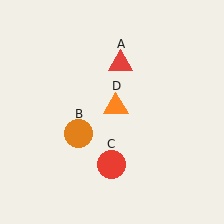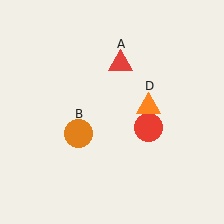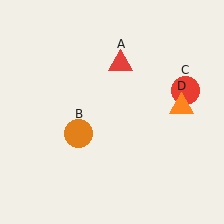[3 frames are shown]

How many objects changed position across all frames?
2 objects changed position: red circle (object C), orange triangle (object D).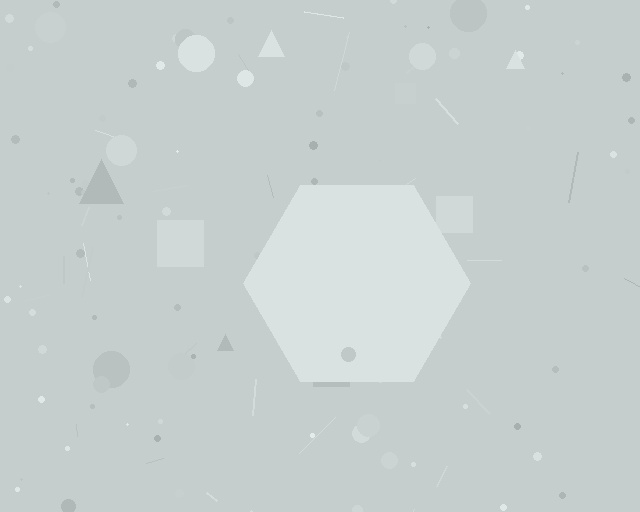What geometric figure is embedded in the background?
A hexagon is embedded in the background.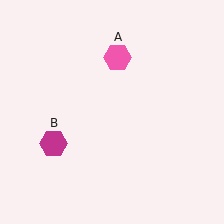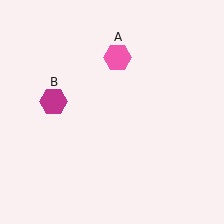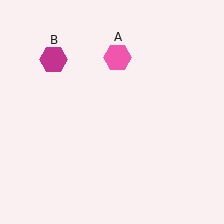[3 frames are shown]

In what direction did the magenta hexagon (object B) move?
The magenta hexagon (object B) moved up.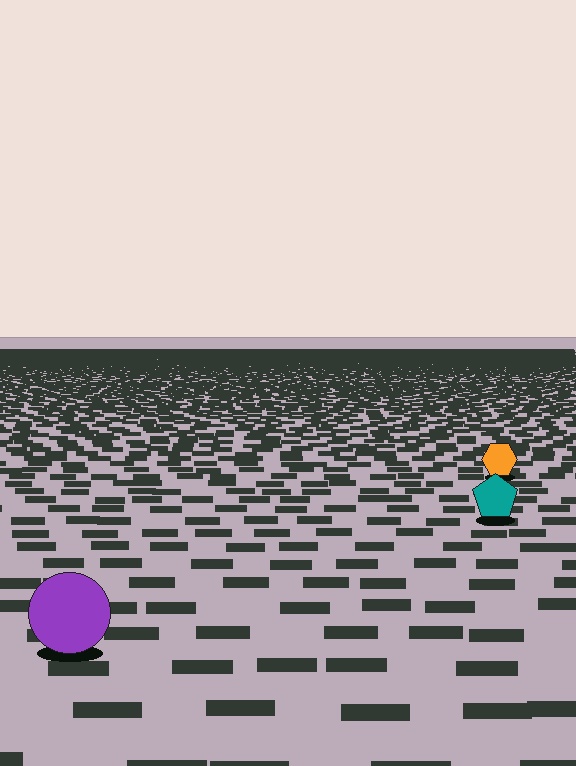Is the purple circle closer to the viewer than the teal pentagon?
Yes. The purple circle is closer — you can tell from the texture gradient: the ground texture is coarser near it.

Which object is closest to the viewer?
The purple circle is closest. The texture marks near it are larger and more spread out.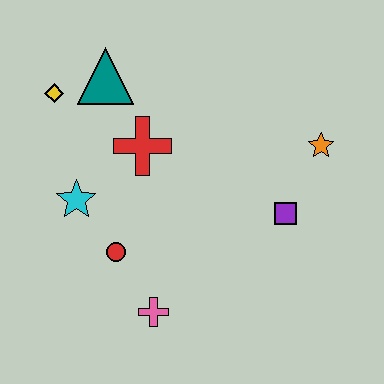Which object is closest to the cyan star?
The red circle is closest to the cyan star.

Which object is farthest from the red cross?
The orange star is farthest from the red cross.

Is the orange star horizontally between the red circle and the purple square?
No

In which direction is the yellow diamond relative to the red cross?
The yellow diamond is to the left of the red cross.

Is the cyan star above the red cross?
No